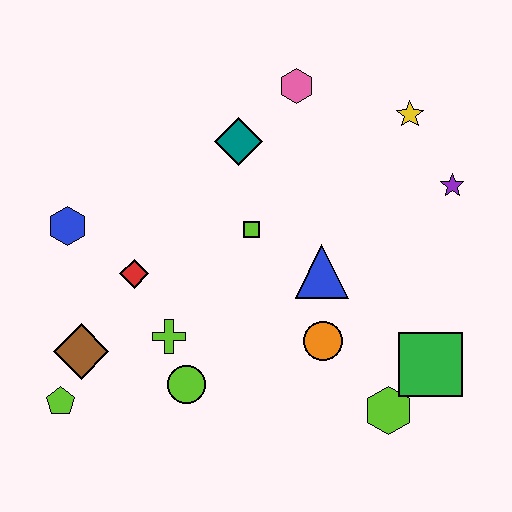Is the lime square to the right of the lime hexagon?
No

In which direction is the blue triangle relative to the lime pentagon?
The blue triangle is to the right of the lime pentagon.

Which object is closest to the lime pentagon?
The brown diamond is closest to the lime pentagon.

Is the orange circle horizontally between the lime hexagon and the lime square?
Yes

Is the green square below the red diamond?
Yes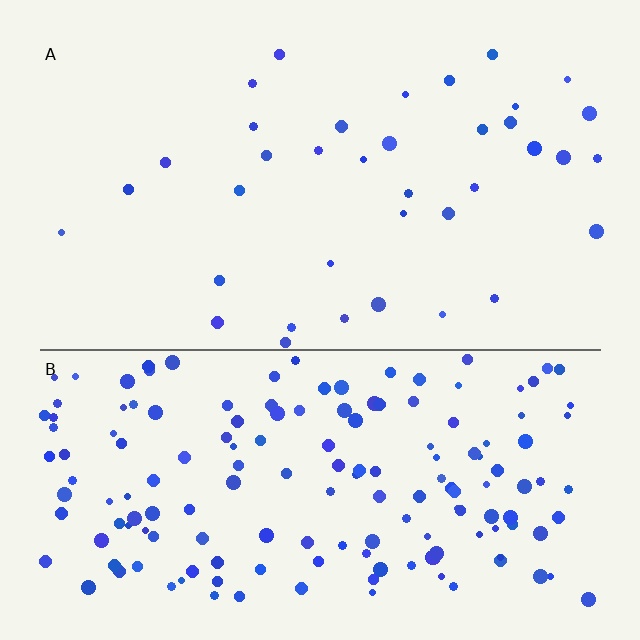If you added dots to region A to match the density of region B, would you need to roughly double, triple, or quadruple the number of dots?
Approximately quadruple.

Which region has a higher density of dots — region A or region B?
B (the bottom).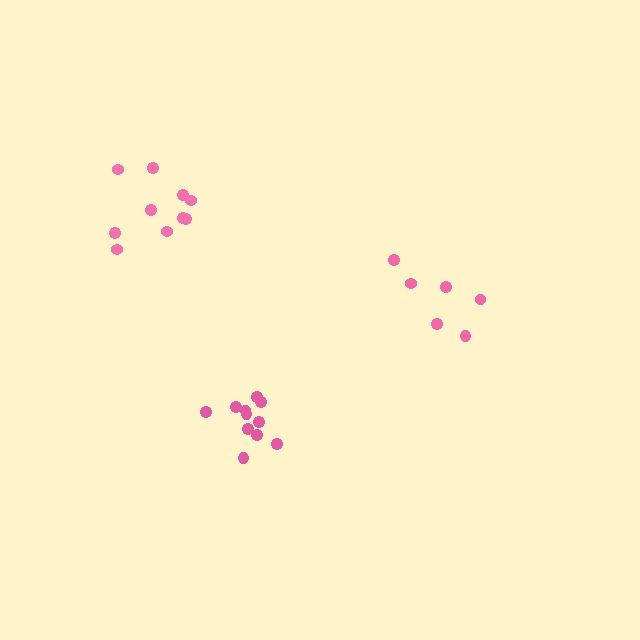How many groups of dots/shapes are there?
There are 3 groups.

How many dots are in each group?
Group 1: 10 dots, Group 2: 6 dots, Group 3: 11 dots (27 total).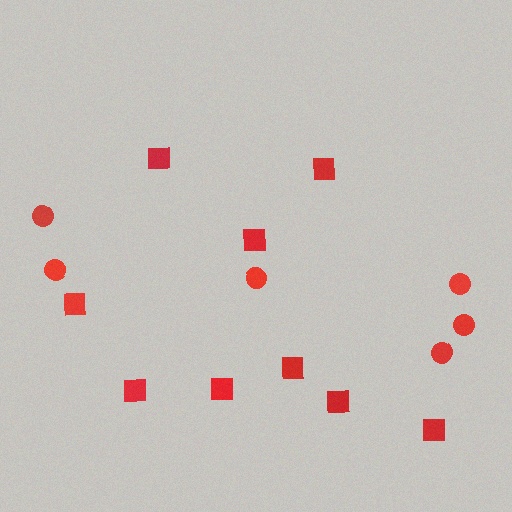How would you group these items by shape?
There are 2 groups: one group of circles (6) and one group of squares (9).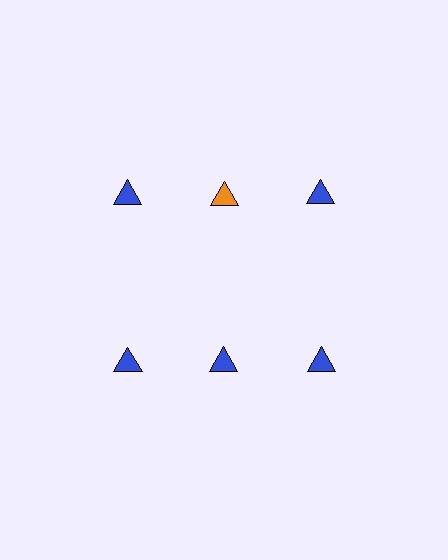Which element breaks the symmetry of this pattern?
The orange triangle in the top row, second from left column breaks the symmetry. All other shapes are blue triangles.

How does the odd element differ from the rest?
It has a different color: orange instead of blue.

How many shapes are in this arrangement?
There are 6 shapes arranged in a grid pattern.